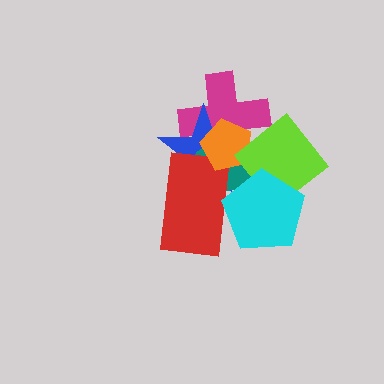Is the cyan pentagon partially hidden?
No, no other shape covers it.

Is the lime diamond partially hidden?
Yes, it is partially covered by another shape.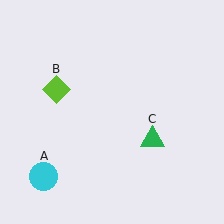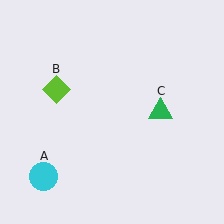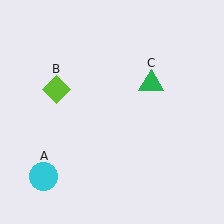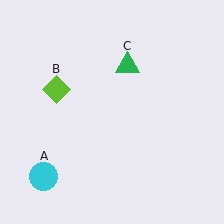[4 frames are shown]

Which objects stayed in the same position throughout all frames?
Cyan circle (object A) and lime diamond (object B) remained stationary.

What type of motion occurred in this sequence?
The green triangle (object C) rotated counterclockwise around the center of the scene.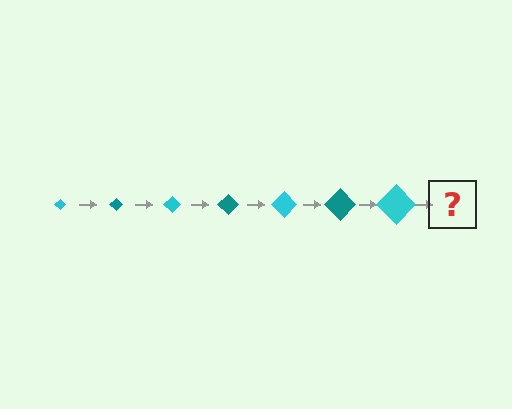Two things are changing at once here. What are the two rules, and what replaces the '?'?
The two rules are that the diamond grows larger each step and the color cycles through cyan and teal. The '?' should be a teal diamond, larger than the previous one.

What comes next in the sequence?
The next element should be a teal diamond, larger than the previous one.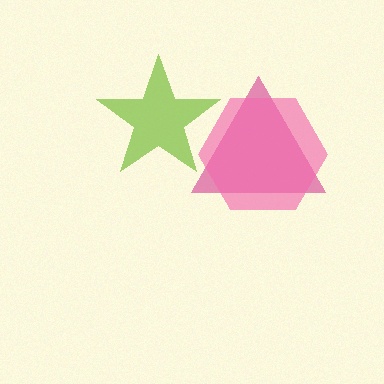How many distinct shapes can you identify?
There are 3 distinct shapes: a lime star, a magenta triangle, a pink hexagon.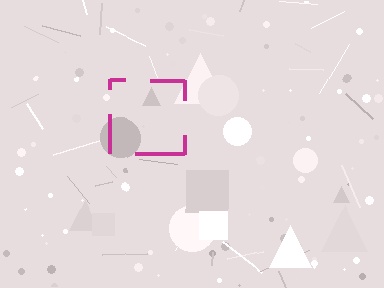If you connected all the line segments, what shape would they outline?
They would outline a square.